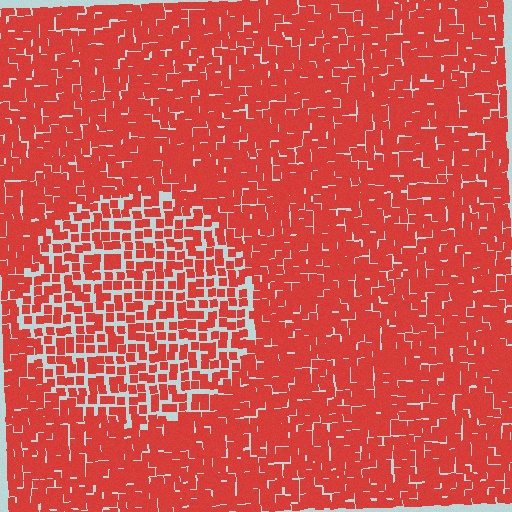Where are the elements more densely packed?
The elements are more densely packed outside the circle boundary.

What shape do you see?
I see a circle.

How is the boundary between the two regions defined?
The boundary is defined by a change in element density (approximately 1.7x ratio). All elements are the same color, size, and shape.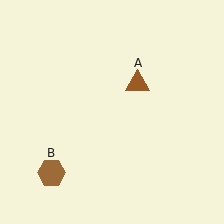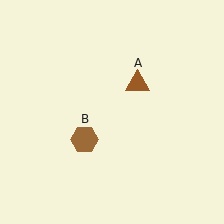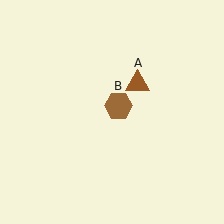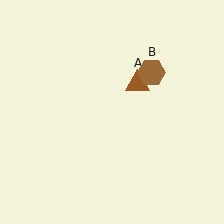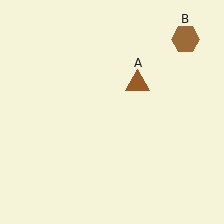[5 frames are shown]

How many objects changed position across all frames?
1 object changed position: brown hexagon (object B).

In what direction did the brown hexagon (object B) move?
The brown hexagon (object B) moved up and to the right.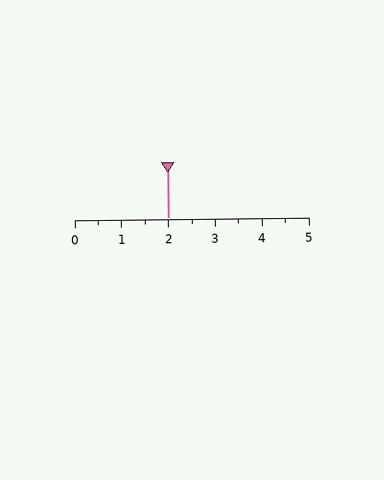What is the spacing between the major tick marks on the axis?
The major ticks are spaced 1 apart.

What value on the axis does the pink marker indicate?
The marker indicates approximately 2.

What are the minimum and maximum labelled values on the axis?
The axis runs from 0 to 5.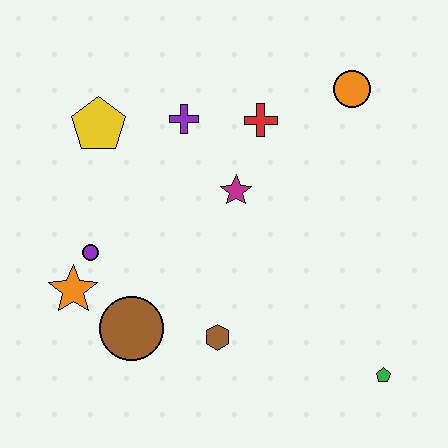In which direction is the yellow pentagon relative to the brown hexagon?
The yellow pentagon is above the brown hexagon.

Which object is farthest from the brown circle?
The orange circle is farthest from the brown circle.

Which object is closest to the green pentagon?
The brown hexagon is closest to the green pentagon.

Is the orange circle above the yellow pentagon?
Yes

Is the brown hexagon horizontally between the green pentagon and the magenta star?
No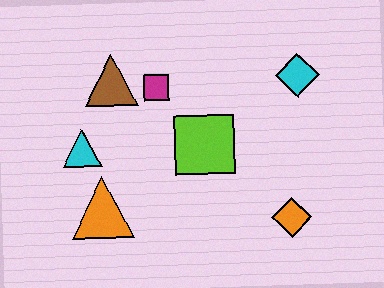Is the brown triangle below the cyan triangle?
No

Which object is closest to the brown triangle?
The magenta square is closest to the brown triangle.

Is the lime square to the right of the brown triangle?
Yes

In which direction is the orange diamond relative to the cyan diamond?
The orange diamond is below the cyan diamond.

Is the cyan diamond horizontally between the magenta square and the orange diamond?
No